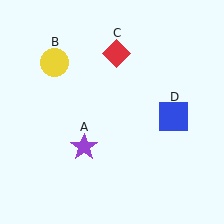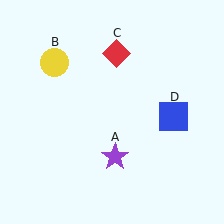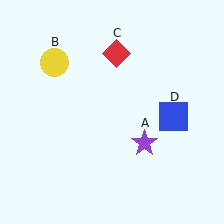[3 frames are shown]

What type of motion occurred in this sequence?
The purple star (object A) rotated counterclockwise around the center of the scene.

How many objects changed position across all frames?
1 object changed position: purple star (object A).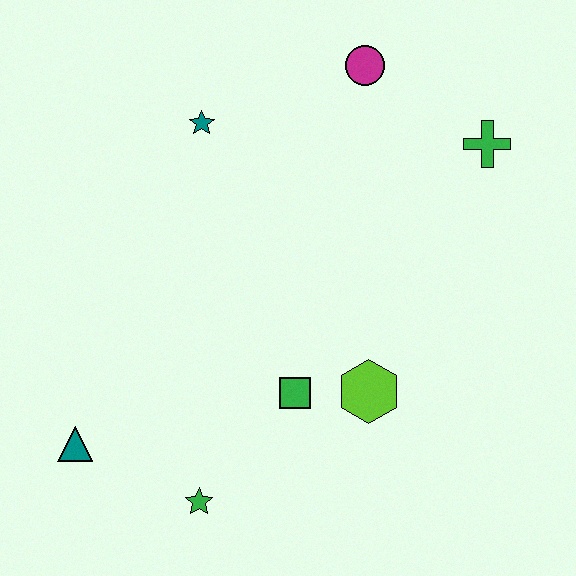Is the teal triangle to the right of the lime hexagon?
No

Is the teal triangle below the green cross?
Yes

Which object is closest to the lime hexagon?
The green square is closest to the lime hexagon.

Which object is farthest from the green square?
The magenta circle is farthest from the green square.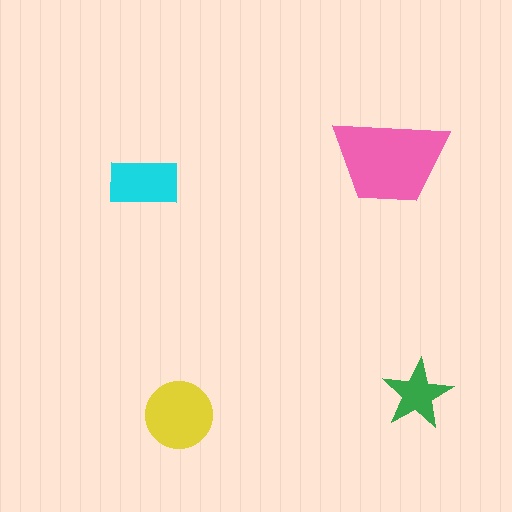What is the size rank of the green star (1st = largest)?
4th.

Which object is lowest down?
The yellow circle is bottommost.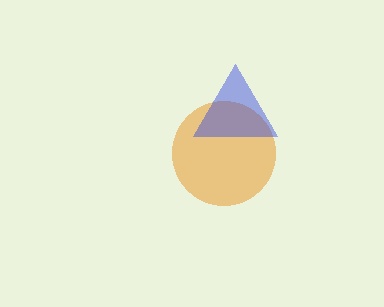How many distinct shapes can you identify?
There are 2 distinct shapes: an orange circle, a blue triangle.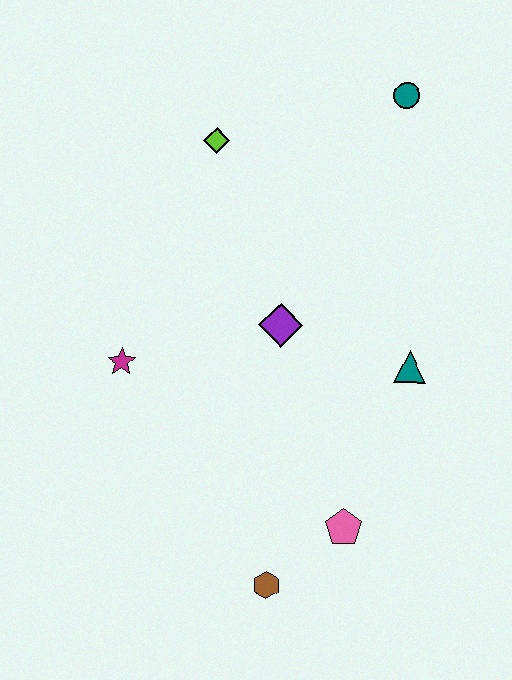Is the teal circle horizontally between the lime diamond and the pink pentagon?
No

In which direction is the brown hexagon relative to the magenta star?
The brown hexagon is below the magenta star.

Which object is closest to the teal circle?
The lime diamond is closest to the teal circle.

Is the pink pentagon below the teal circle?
Yes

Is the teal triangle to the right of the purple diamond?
Yes